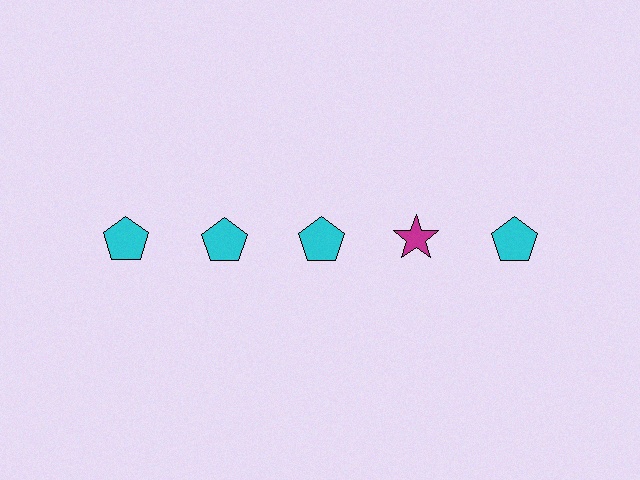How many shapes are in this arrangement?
There are 5 shapes arranged in a grid pattern.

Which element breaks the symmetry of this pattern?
The magenta star in the top row, second from right column breaks the symmetry. All other shapes are cyan pentagons.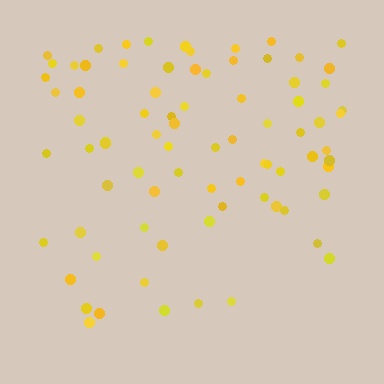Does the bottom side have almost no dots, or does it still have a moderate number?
Still a moderate number, just noticeably fewer than the top.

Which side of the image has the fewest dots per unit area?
The bottom.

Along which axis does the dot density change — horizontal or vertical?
Vertical.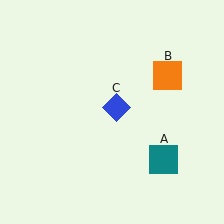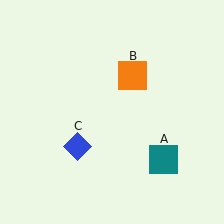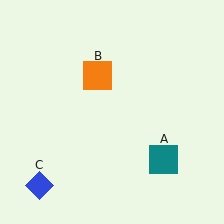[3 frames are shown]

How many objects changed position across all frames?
2 objects changed position: orange square (object B), blue diamond (object C).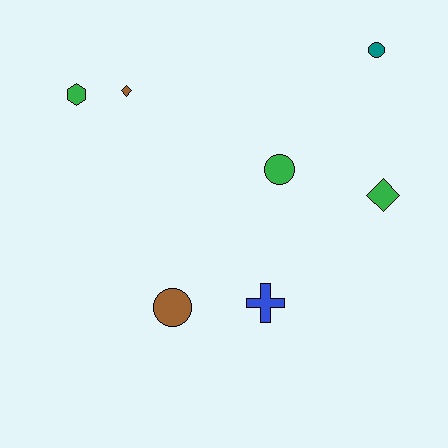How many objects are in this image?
There are 7 objects.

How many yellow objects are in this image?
There are no yellow objects.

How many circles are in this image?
There are 3 circles.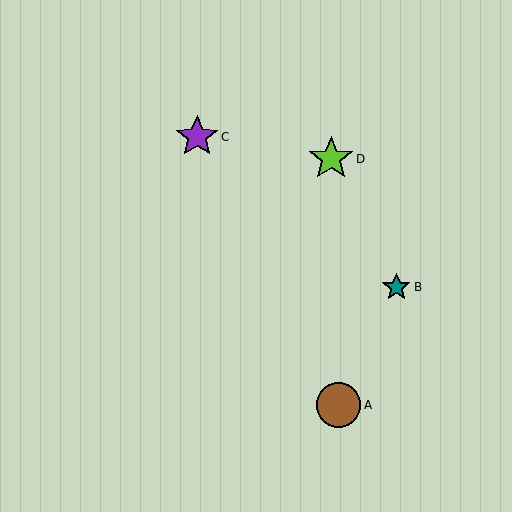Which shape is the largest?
The lime star (labeled D) is the largest.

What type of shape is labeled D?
Shape D is a lime star.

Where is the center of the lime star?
The center of the lime star is at (331, 159).